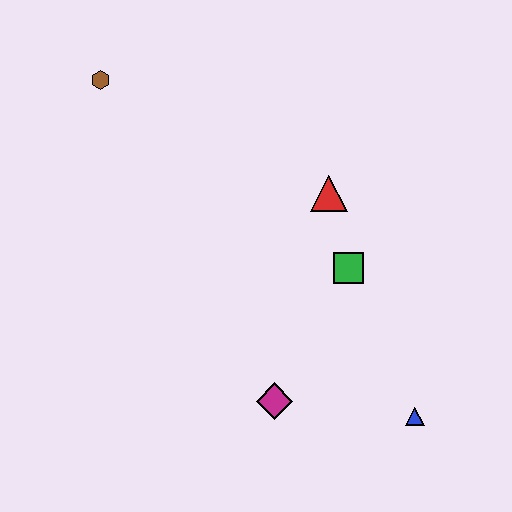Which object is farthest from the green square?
The brown hexagon is farthest from the green square.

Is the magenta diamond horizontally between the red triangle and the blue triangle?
No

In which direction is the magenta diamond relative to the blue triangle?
The magenta diamond is to the left of the blue triangle.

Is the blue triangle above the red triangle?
No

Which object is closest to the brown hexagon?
The red triangle is closest to the brown hexagon.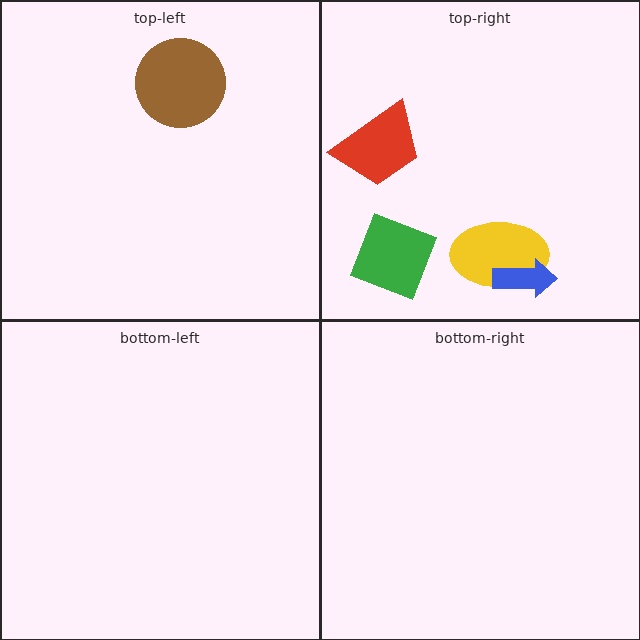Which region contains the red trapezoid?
The top-right region.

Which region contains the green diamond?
The top-right region.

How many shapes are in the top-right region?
4.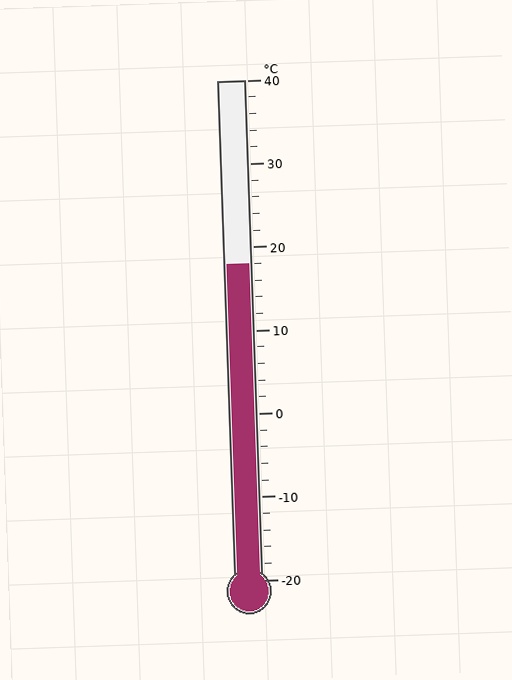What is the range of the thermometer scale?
The thermometer scale ranges from -20°C to 40°C.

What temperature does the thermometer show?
The thermometer shows approximately 18°C.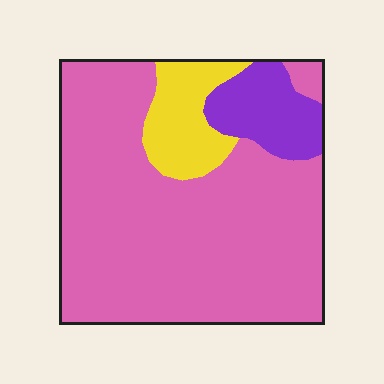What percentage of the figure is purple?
Purple takes up about one eighth (1/8) of the figure.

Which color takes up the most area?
Pink, at roughly 75%.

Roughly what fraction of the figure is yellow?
Yellow takes up less than a quarter of the figure.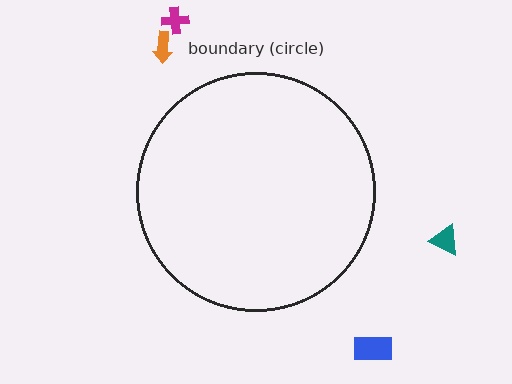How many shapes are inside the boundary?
0 inside, 4 outside.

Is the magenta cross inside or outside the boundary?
Outside.